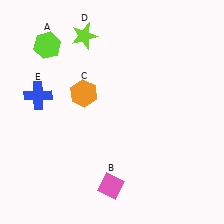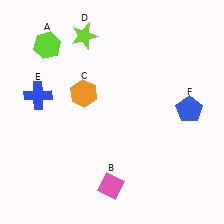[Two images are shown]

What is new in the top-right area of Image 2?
A blue pentagon (F) was added in the top-right area of Image 2.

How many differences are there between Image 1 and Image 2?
There is 1 difference between the two images.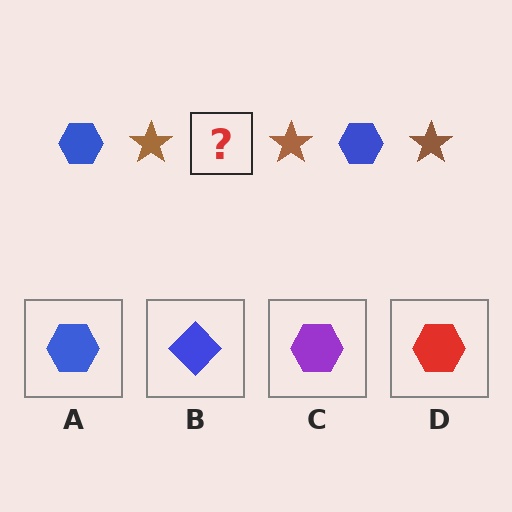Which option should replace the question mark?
Option A.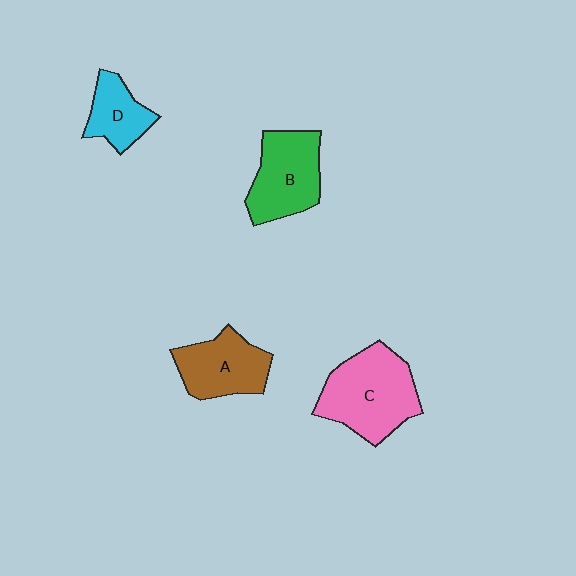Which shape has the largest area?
Shape C (pink).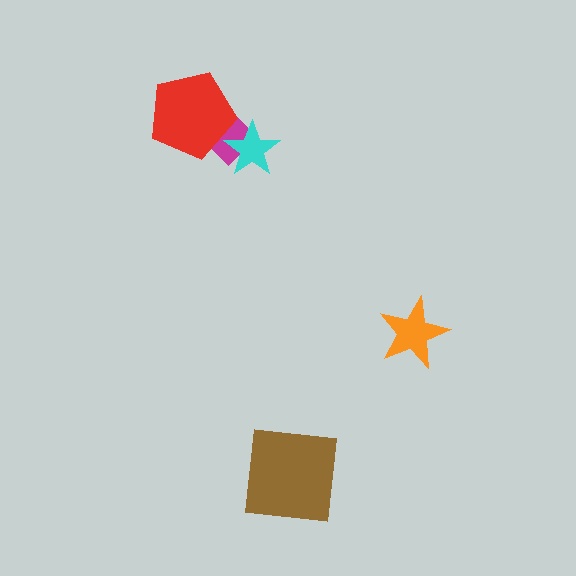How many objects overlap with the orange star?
0 objects overlap with the orange star.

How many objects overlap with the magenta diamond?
2 objects overlap with the magenta diamond.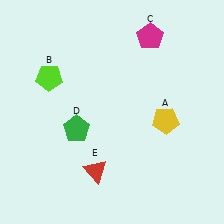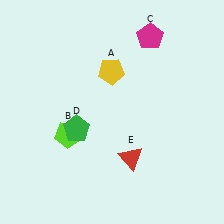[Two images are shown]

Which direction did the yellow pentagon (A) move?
The yellow pentagon (A) moved left.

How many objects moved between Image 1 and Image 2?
3 objects moved between the two images.